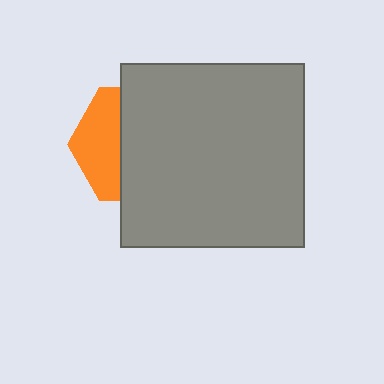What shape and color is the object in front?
The object in front is a gray square.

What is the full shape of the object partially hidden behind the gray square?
The partially hidden object is an orange hexagon.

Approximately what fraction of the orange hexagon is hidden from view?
Roughly 63% of the orange hexagon is hidden behind the gray square.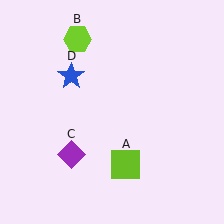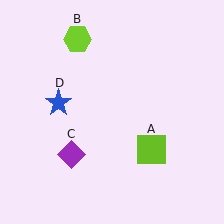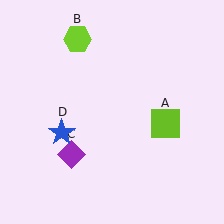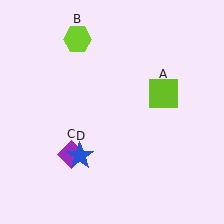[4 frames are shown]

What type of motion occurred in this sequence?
The lime square (object A), blue star (object D) rotated counterclockwise around the center of the scene.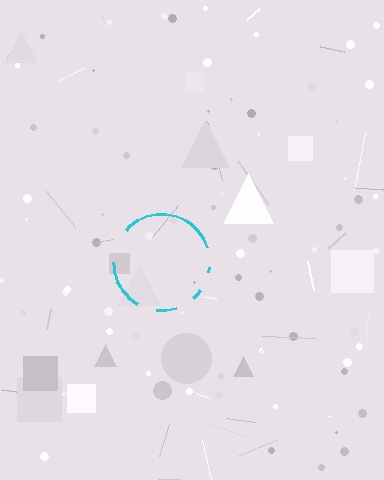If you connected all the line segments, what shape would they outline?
They would outline a circle.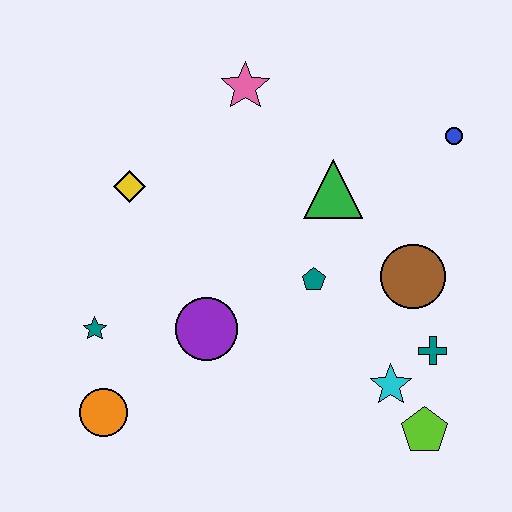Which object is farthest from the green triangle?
The orange circle is farthest from the green triangle.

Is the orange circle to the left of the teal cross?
Yes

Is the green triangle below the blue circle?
Yes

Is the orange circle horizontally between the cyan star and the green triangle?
No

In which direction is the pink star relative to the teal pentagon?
The pink star is above the teal pentagon.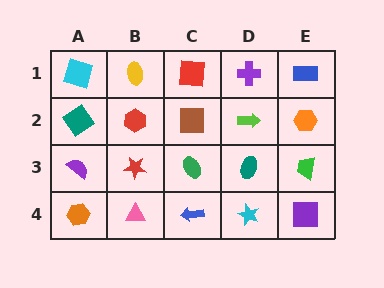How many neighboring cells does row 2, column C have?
4.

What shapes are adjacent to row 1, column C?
A brown square (row 2, column C), a yellow ellipse (row 1, column B), a purple cross (row 1, column D).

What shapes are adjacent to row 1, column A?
A teal diamond (row 2, column A), a yellow ellipse (row 1, column B).